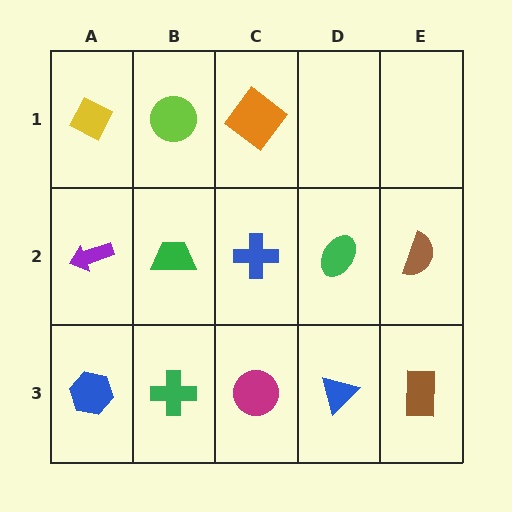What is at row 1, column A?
A yellow diamond.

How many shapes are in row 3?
5 shapes.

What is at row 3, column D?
A blue triangle.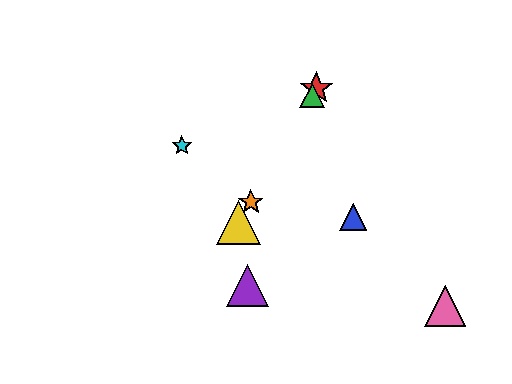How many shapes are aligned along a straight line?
4 shapes (the red star, the green triangle, the yellow triangle, the orange star) are aligned along a straight line.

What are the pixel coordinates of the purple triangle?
The purple triangle is at (248, 286).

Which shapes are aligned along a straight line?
The red star, the green triangle, the yellow triangle, the orange star are aligned along a straight line.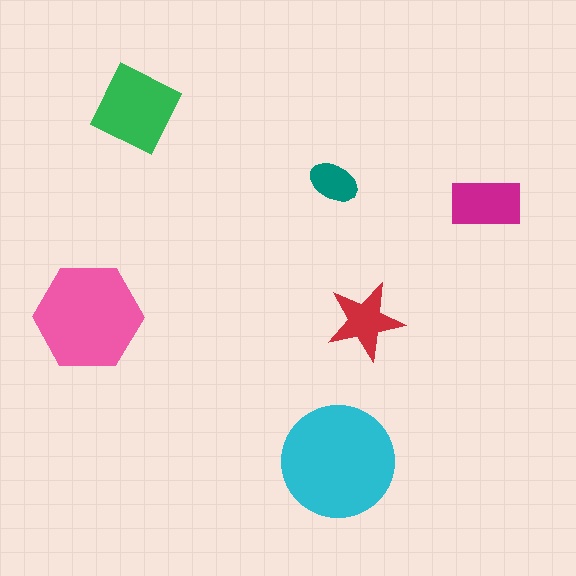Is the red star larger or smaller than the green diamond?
Smaller.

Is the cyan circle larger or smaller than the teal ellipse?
Larger.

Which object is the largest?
The cyan circle.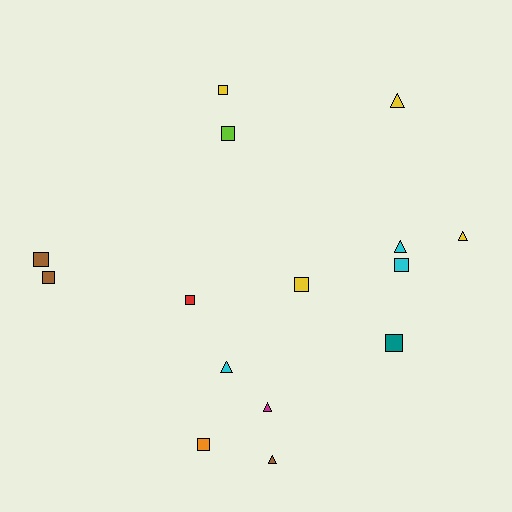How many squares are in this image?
There are 9 squares.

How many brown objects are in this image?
There are 3 brown objects.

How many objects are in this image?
There are 15 objects.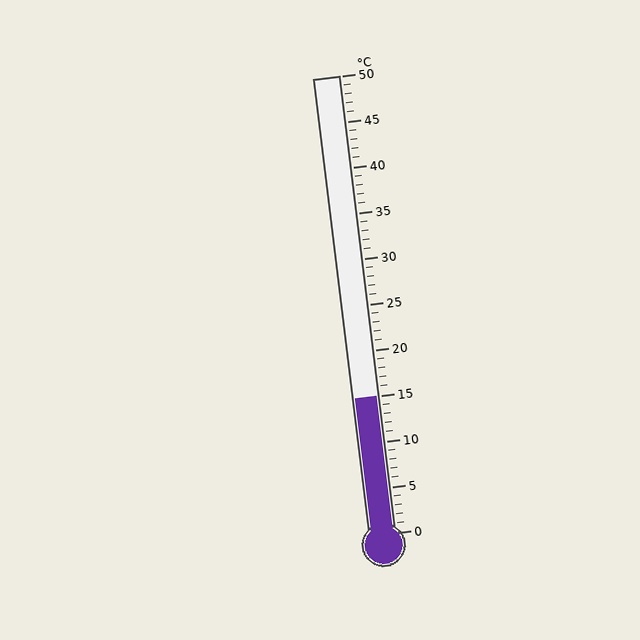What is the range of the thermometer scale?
The thermometer scale ranges from 0°C to 50°C.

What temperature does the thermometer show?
The thermometer shows approximately 15°C.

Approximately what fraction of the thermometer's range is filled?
The thermometer is filled to approximately 30% of its range.